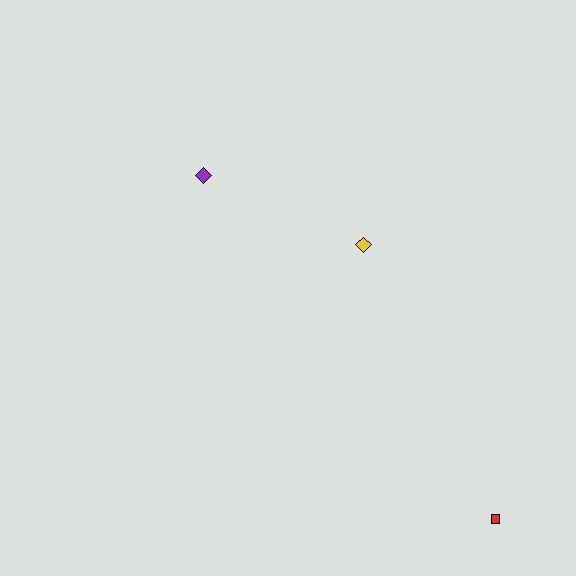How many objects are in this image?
There are 3 objects.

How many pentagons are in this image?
There are no pentagons.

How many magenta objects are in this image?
There are no magenta objects.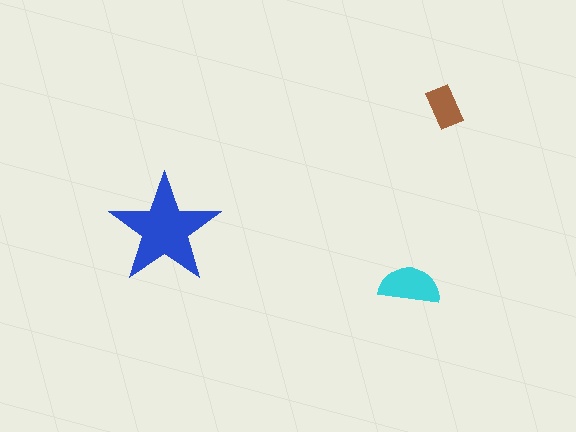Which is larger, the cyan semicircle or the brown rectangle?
The cyan semicircle.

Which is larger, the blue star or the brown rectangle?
The blue star.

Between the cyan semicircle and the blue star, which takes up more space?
The blue star.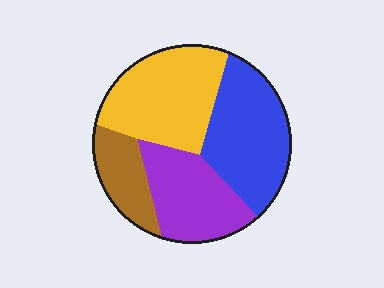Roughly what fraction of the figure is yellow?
Yellow covers 31% of the figure.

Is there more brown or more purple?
Purple.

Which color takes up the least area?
Brown, at roughly 15%.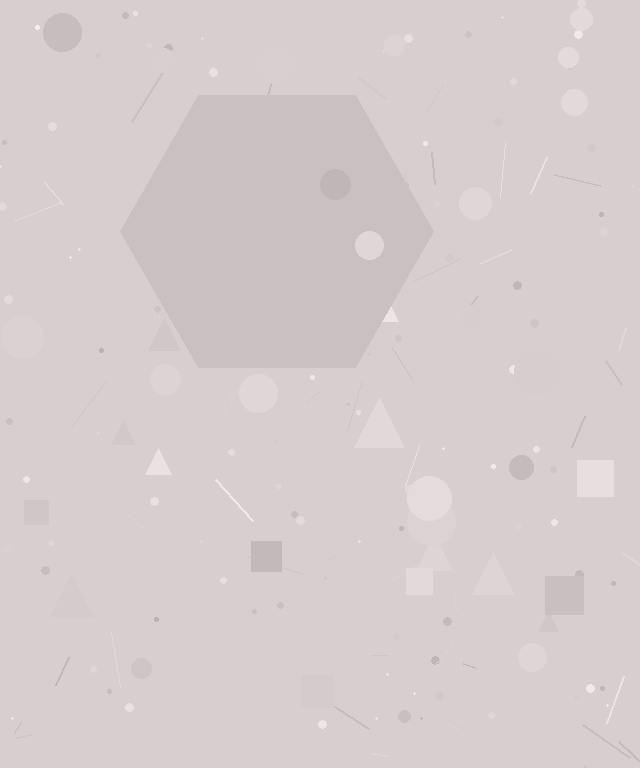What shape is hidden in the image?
A hexagon is hidden in the image.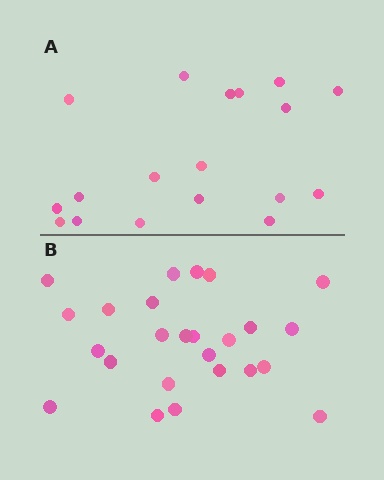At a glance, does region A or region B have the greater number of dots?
Region B (the bottom region) has more dots.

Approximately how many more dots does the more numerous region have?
Region B has roughly 8 or so more dots than region A.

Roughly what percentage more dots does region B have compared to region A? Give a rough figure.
About 40% more.